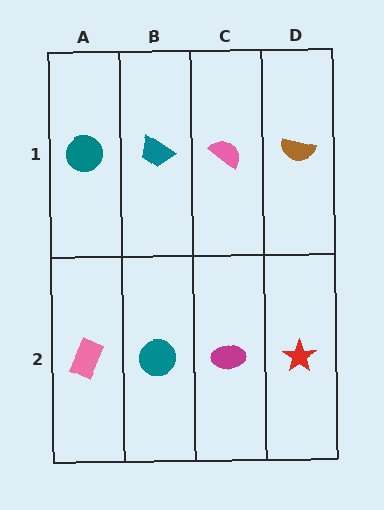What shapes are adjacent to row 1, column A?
A pink rectangle (row 2, column A), a teal trapezoid (row 1, column B).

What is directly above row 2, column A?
A teal circle.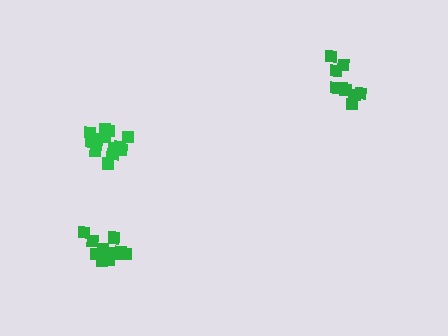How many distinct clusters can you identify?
There are 3 distinct clusters.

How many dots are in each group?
Group 1: 10 dots, Group 2: 9 dots, Group 3: 15 dots (34 total).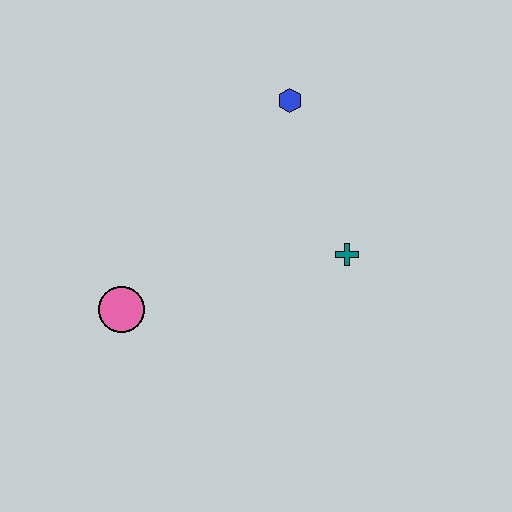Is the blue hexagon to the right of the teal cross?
No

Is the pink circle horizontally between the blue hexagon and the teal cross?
No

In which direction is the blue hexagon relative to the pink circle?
The blue hexagon is above the pink circle.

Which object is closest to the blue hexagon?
The teal cross is closest to the blue hexagon.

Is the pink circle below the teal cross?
Yes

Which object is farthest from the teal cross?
The pink circle is farthest from the teal cross.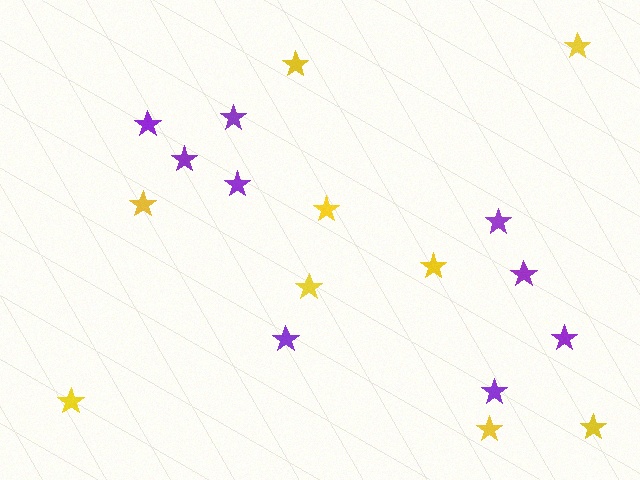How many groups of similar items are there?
There are 2 groups: one group of purple stars (9) and one group of yellow stars (9).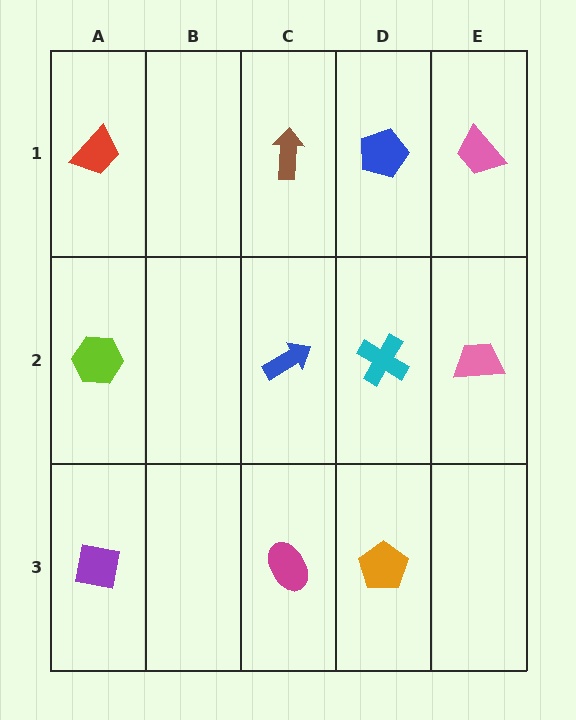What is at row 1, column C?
A brown arrow.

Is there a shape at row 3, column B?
No, that cell is empty.